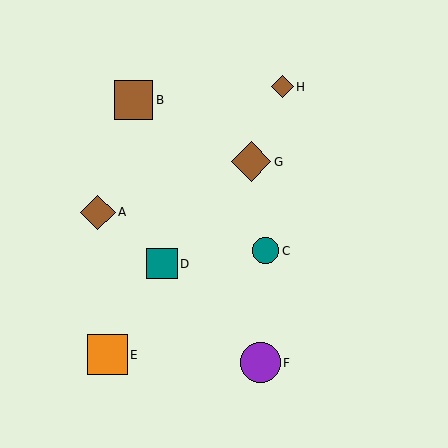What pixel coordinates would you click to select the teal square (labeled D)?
Click at (162, 264) to select the teal square D.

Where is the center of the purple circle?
The center of the purple circle is at (261, 363).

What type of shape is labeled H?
Shape H is a brown diamond.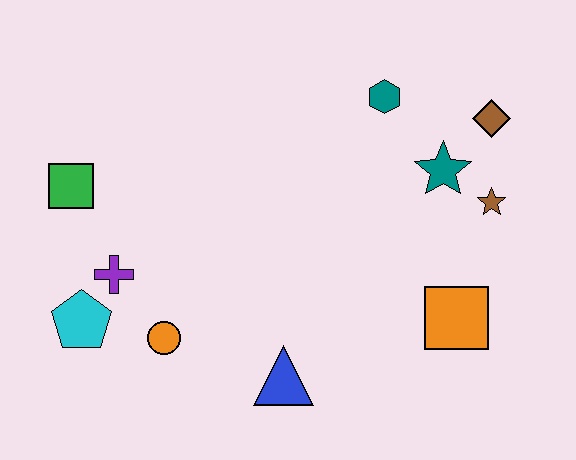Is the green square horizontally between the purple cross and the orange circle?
No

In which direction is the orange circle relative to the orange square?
The orange circle is to the left of the orange square.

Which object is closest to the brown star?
The teal star is closest to the brown star.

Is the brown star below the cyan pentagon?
No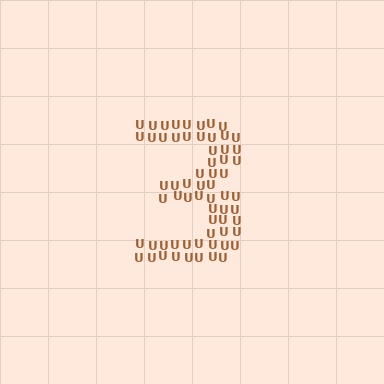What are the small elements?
The small elements are letter U's.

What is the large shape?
The large shape is the digit 3.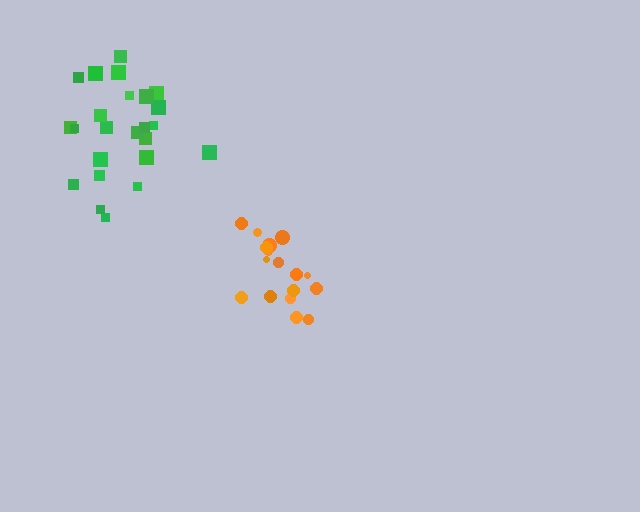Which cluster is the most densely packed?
Orange.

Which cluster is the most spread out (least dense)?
Green.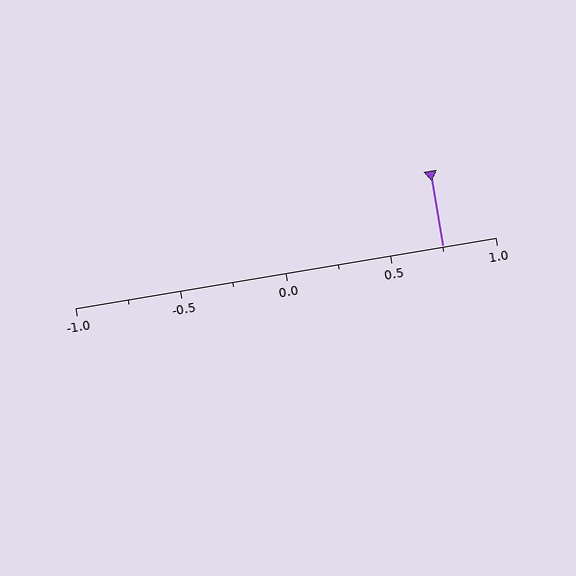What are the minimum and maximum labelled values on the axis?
The axis runs from -1.0 to 1.0.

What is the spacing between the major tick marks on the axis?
The major ticks are spaced 0.5 apart.